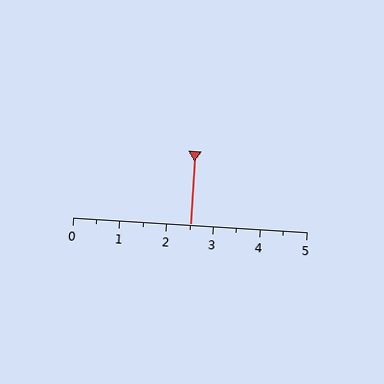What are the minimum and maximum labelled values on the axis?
The axis runs from 0 to 5.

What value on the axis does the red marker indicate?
The marker indicates approximately 2.5.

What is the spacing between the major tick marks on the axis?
The major ticks are spaced 1 apart.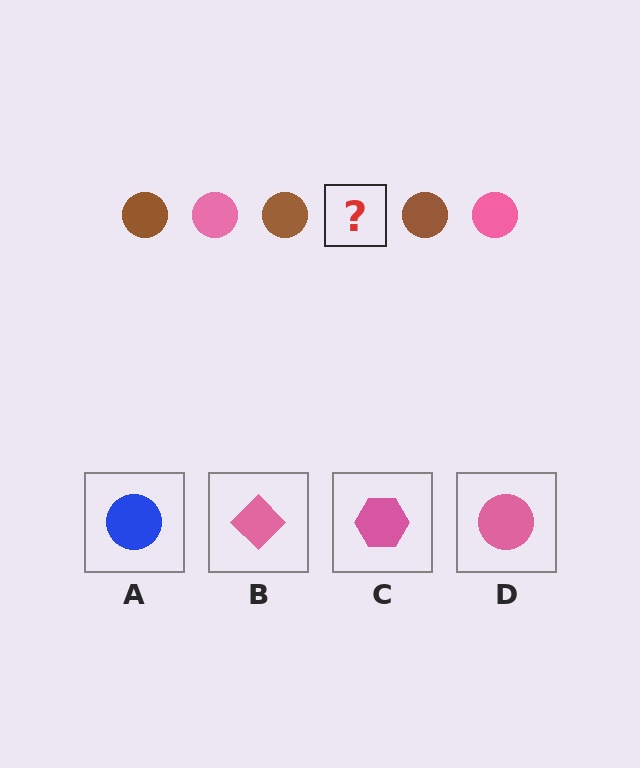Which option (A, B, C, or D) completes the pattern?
D.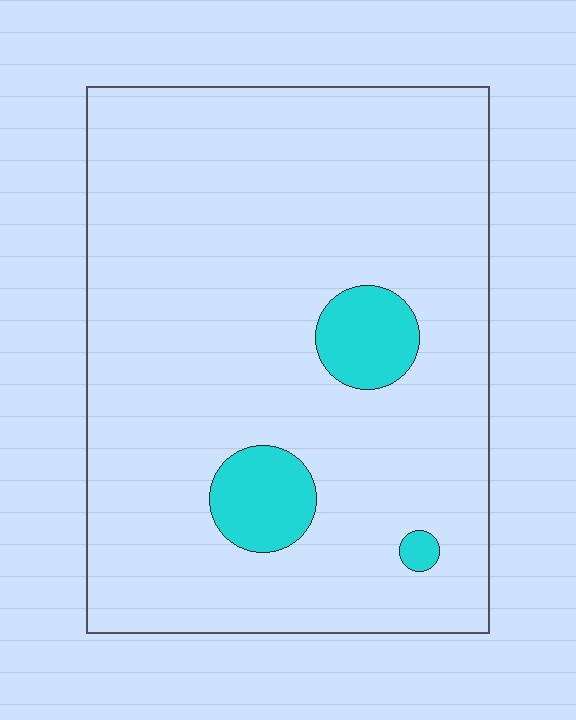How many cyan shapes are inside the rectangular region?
3.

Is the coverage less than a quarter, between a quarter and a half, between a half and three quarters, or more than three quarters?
Less than a quarter.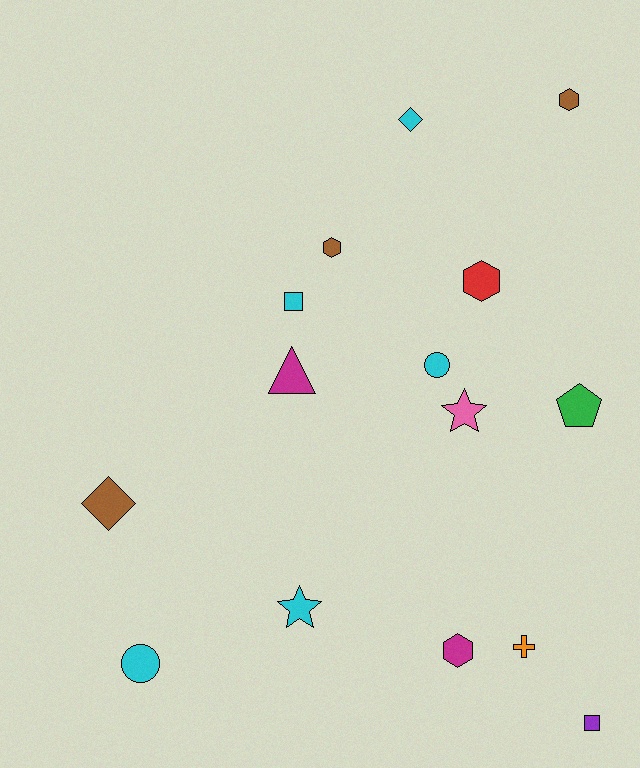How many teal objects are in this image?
There are no teal objects.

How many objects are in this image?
There are 15 objects.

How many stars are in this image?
There are 2 stars.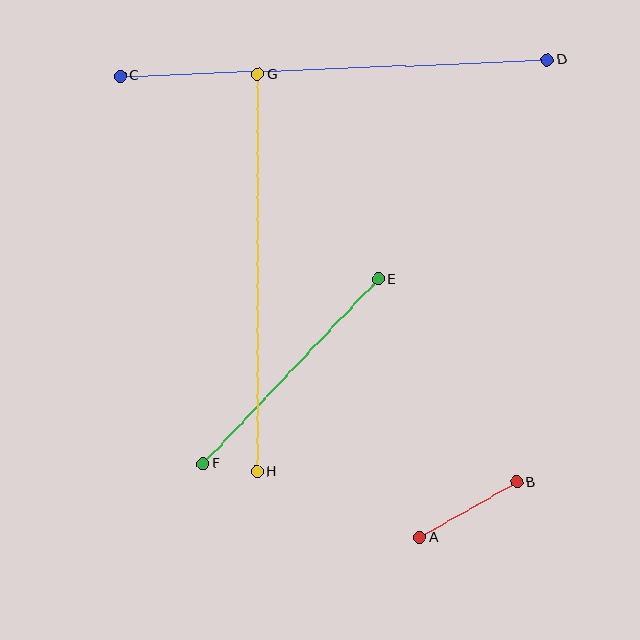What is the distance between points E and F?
The distance is approximately 255 pixels.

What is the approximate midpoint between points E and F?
The midpoint is at approximately (291, 371) pixels.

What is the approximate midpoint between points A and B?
The midpoint is at approximately (468, 510) pixels.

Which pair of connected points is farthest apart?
Points C and D are farthest apart.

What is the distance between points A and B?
The distance is approximately 112 pixels.